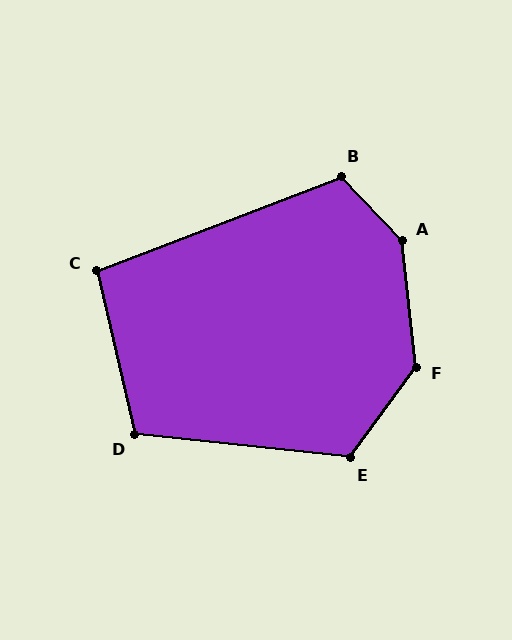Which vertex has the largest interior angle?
A, at approximately 142 degrees.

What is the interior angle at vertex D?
Approximately 109 degrees (obtuse).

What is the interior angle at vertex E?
Approximately 120 degrees (obtuse).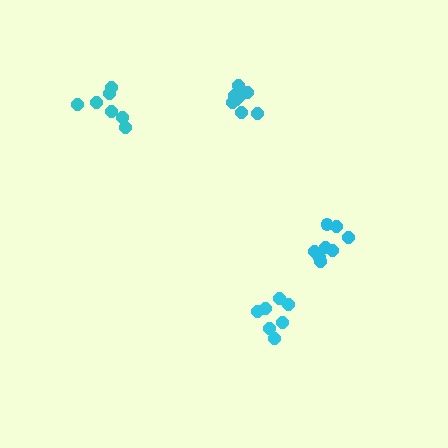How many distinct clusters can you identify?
There are 4 distinct clusters.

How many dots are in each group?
Group 1: 7 dots, Group 2: 7 dots, Group 3: 9 dots, Group 4: 8 dots (31 total).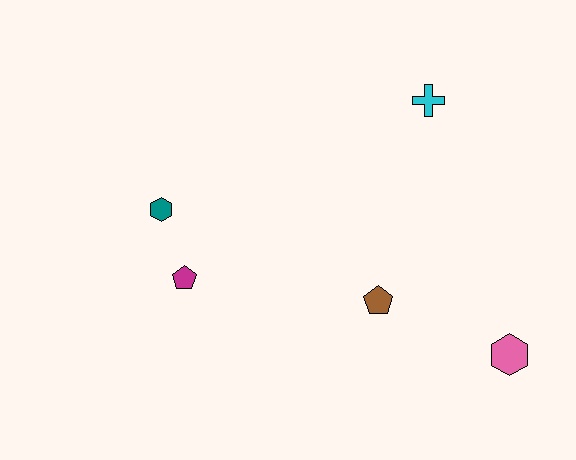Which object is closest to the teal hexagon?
The magenta pentagon is closest to the teal hexagon.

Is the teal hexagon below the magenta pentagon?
No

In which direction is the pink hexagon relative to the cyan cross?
The pink hexagon is below the cyan cross.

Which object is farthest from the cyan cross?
The magenta pentagon is farthest from the cyan cross.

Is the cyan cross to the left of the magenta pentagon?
No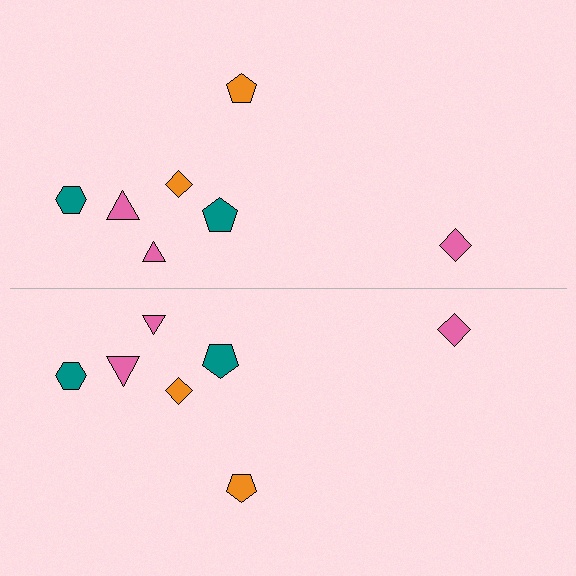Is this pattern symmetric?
Yes, this pattern has bilateral (reflection) symmetry.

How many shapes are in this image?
There are 14 shapes in this image.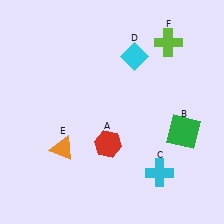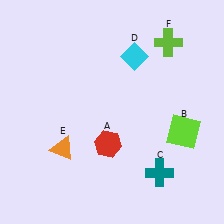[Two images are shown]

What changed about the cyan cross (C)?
In Image 1, C is cyan. In Image 2, it changed to teal.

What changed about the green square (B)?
In Image 1, B is green. In Image 2, it changed to lime.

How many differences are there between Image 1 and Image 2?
There are 2 differences between the two images.